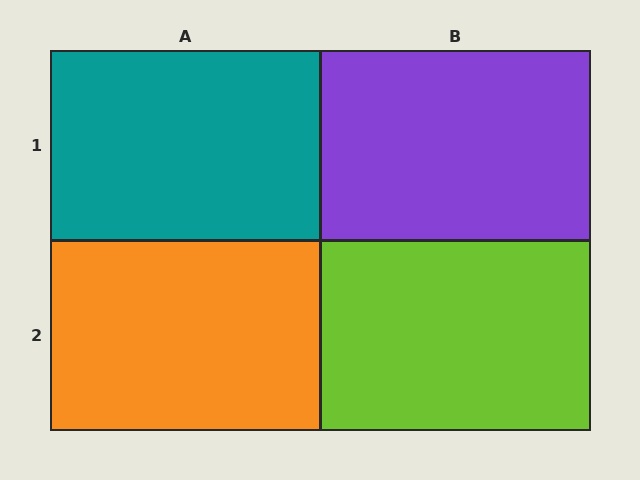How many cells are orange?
1 cell is orange.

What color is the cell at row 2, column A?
Orange.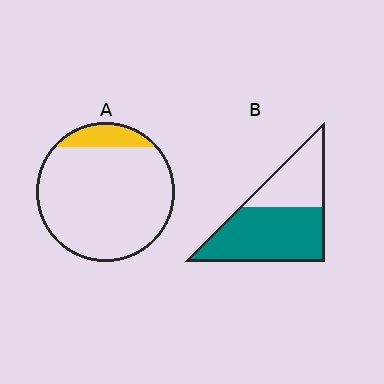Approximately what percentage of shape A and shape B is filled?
A is approximately 10% and B is approximately 65%.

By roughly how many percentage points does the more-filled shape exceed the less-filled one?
By roughly 50 percentage points (B over A).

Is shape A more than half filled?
No.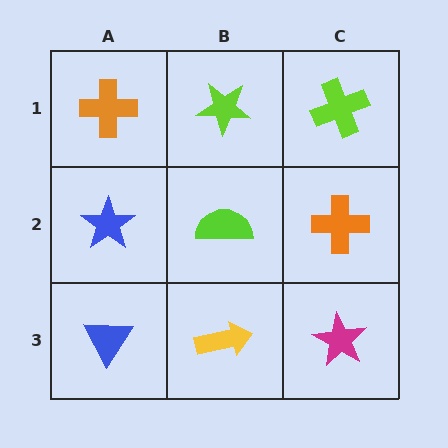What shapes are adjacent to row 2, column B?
A lime star (row 1, column B), a yellow arrow (row 3, column B), a blue star (row 2, column A), an orange cross (row 2, column C).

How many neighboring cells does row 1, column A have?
2.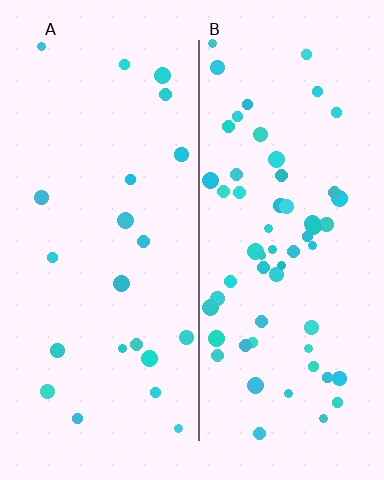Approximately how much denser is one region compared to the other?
Approximately 2.7× — region B over region A.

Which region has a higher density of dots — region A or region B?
B (the right).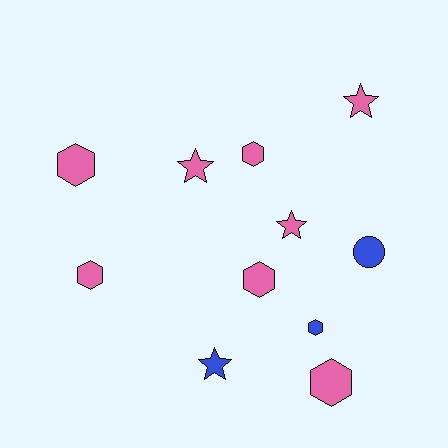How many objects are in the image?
There are 11 objects.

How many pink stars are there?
There are 3 pink stars.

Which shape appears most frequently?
Hexagon, with 6 objects.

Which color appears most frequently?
Pink, with 8 objects.